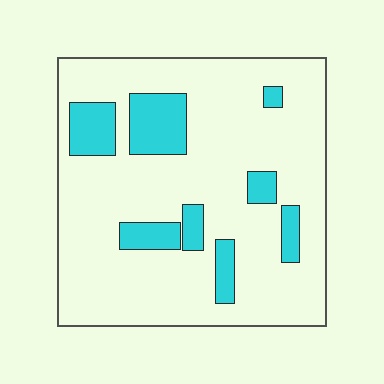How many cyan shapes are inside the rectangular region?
8.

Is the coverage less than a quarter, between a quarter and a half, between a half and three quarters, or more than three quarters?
Less than a quarter.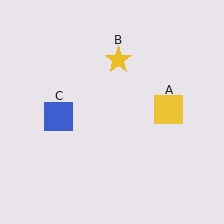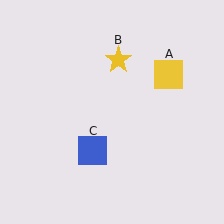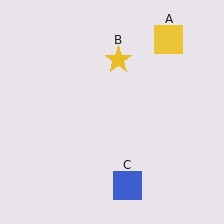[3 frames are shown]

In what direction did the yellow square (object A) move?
The yellow square (object A) moved up.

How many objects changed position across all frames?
2 objects changed position: yellow square (object A), blue square (object C).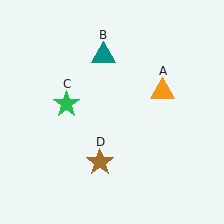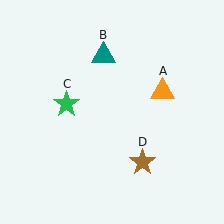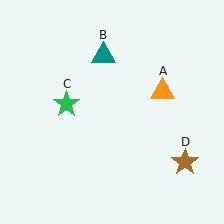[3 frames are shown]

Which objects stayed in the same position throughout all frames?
Orange triangle (object A) and teal triangle (object B) and green star (object C) remained stationary.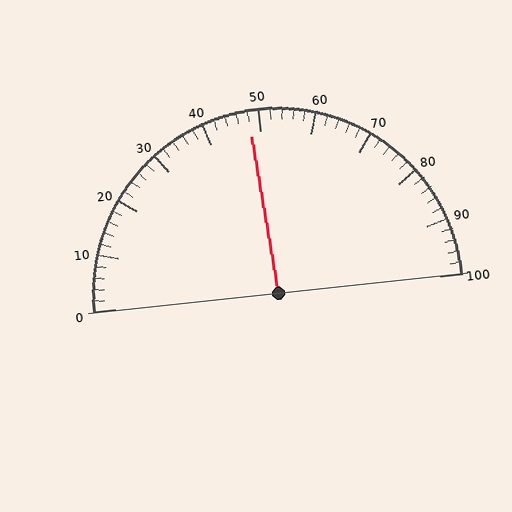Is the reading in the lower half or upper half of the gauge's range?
The reading is in the lower half of the range (0 to 100).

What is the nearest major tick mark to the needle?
The nearest major tick mark is 50.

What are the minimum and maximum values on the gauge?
The gauge ranges from 0 to 100.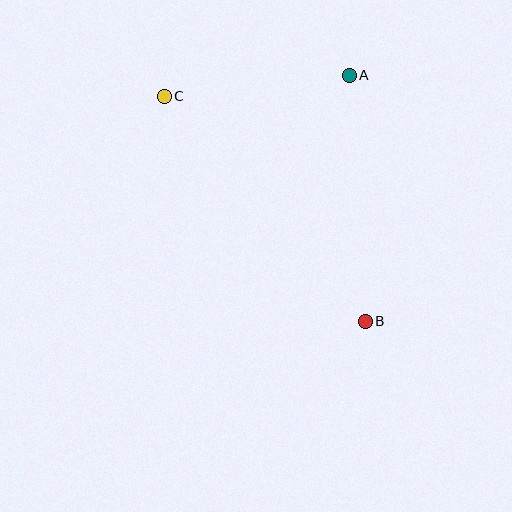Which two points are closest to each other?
Points A and C are closest to each other.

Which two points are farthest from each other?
Points B and C are farthest from each other.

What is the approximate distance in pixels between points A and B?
The distance between A and B is approximately 247 pixels.